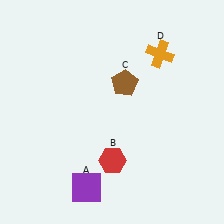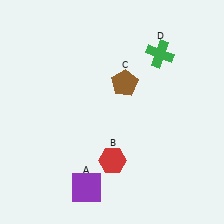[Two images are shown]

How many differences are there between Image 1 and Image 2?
There is 1 difference between the two images.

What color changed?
The cross (D) changed from orange in Image 1 to green in Image 2.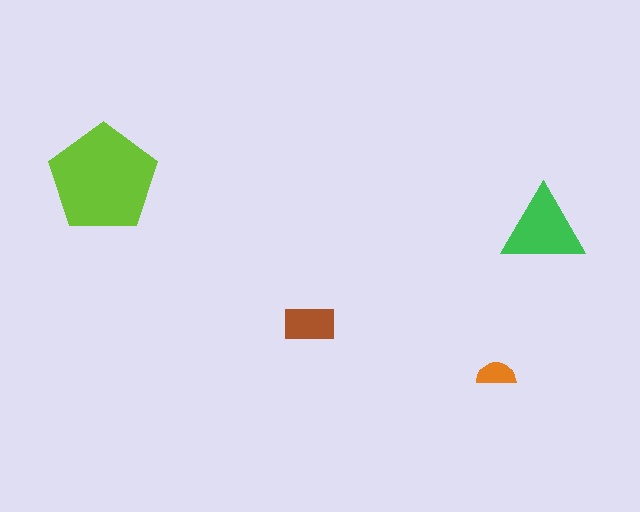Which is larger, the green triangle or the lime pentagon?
The lime pentagon.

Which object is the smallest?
The orange semicircle.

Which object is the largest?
The lime pentagon.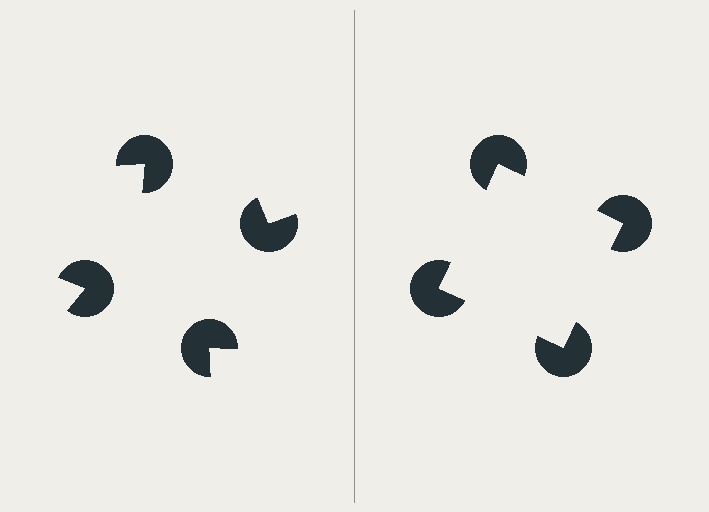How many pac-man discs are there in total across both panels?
8 — 4 on each side.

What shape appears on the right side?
An illusory square.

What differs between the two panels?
The pac-man discs are positioned identically on both sides; only the wedge orientations differ. On the right they align to a square; on the left they are misaligned.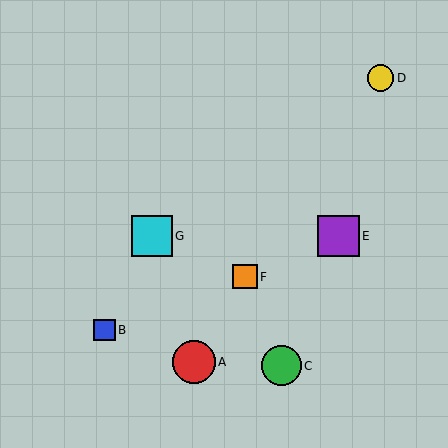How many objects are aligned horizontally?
2 objects (E, G) are aligned horizontally.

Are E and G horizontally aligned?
Yes, both are at y≈236.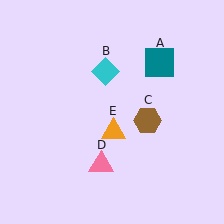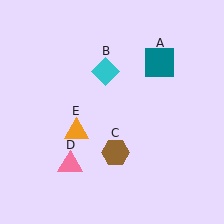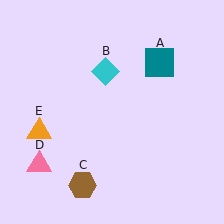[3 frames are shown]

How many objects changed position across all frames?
3 objects changed position: brown hexagon (object C), pink triangle (object D), orange triangle (object E).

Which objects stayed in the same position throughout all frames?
Teal square (object A) and cyan diamond (object B) remained stationary.